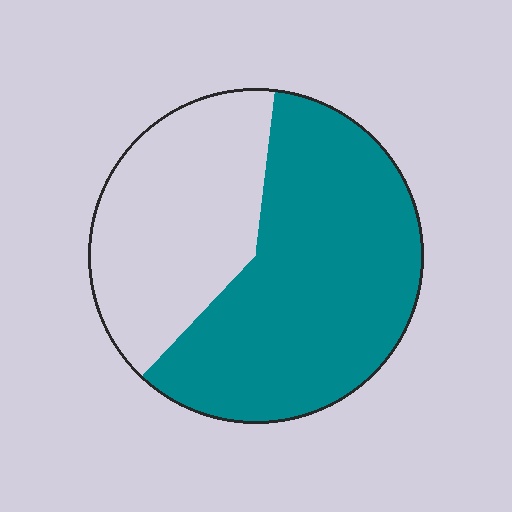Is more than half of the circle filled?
Yes.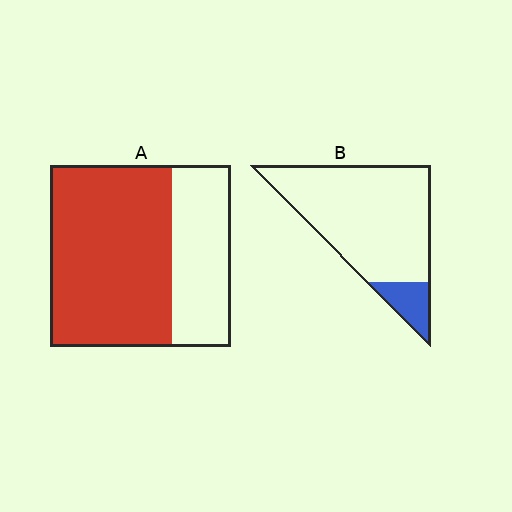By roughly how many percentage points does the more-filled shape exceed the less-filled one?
By roughly 55 percentage points (A over B).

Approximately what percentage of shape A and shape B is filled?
A is approximately 65% and B is approximately 15%.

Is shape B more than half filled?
No.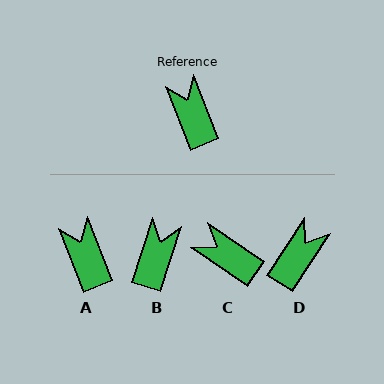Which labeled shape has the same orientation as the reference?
A.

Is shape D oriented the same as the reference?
No, it is off by about 54 degrees.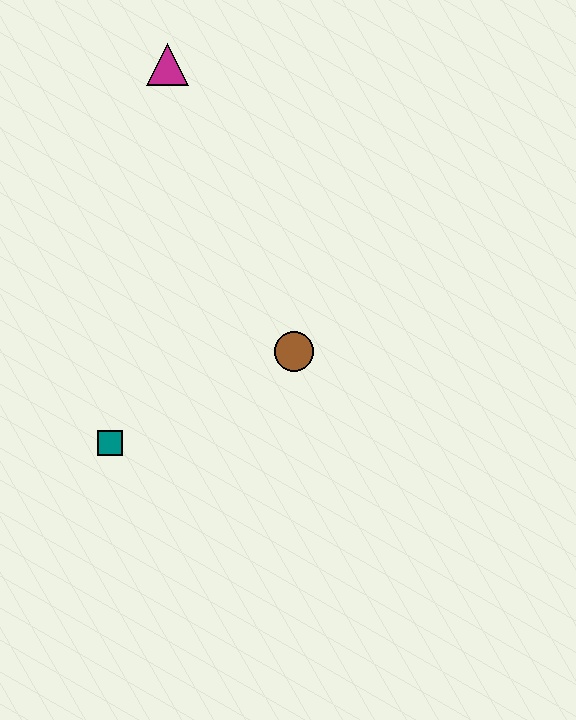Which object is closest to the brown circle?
The teal square is closest to the brown circle.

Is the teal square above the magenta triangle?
No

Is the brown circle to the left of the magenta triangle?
No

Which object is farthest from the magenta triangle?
The teal square is farthest from the magenta triangle.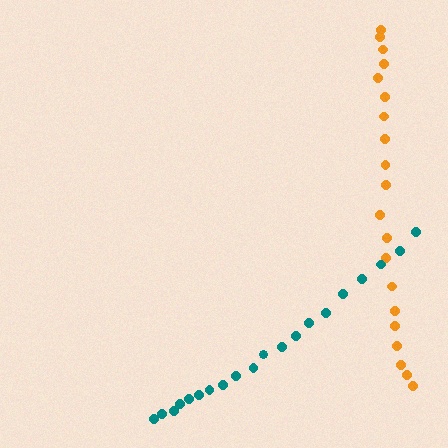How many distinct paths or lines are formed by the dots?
There are 2 distinct paths.